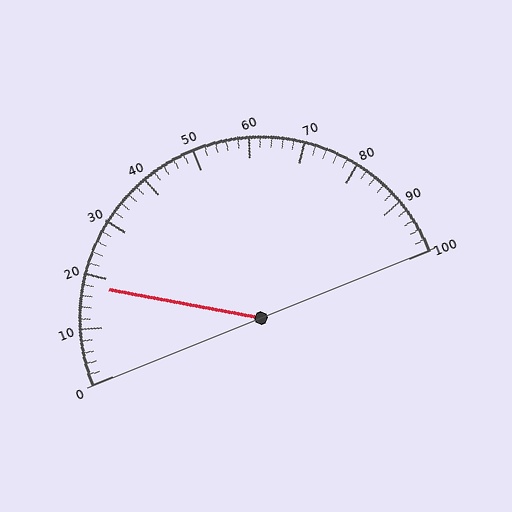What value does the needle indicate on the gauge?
The needle indicates approximately 18.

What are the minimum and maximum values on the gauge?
The gauge ranges from 0 to 100.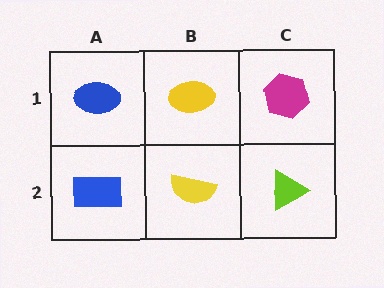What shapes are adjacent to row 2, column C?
A magenta hexagon (row 1, column C), a yellow semicircle (row 2, column B).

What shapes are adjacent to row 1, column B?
A yellow semicircle (row 2, column B), a blue ellipse (row 1, column A), a magenta hexagon (row 1, column C).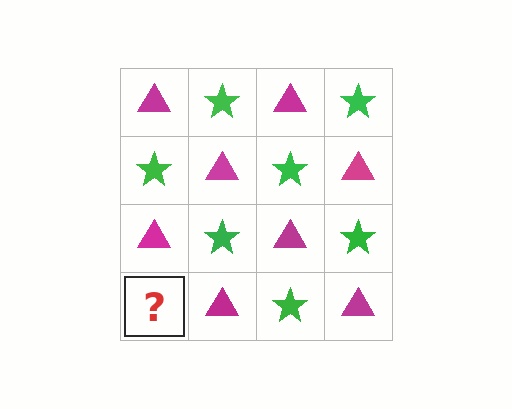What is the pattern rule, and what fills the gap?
The rule is that it alternates magenta triangle and green star in a checkerboard pattern. The gap should be filled with a green star.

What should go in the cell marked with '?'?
The missing cell should contain a green star.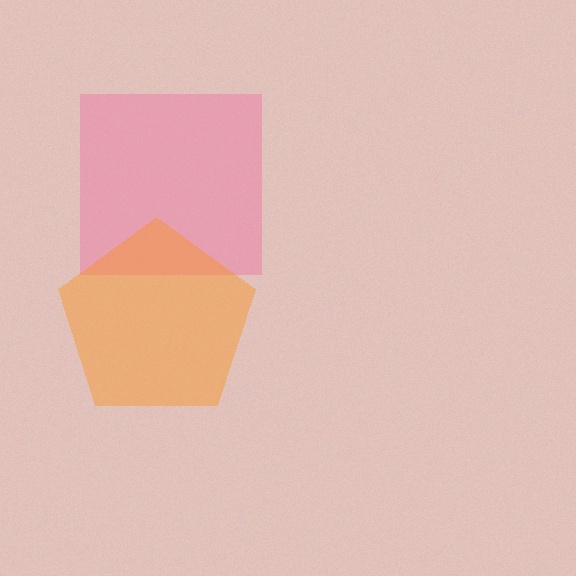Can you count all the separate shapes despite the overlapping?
Yes, there are 2 separate shapes.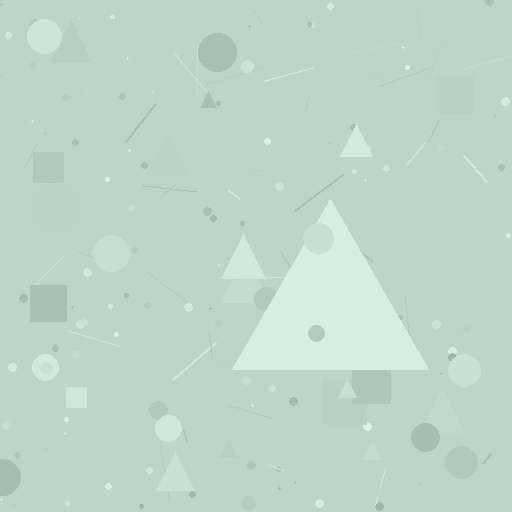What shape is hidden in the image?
A triangle is hidden in the image.